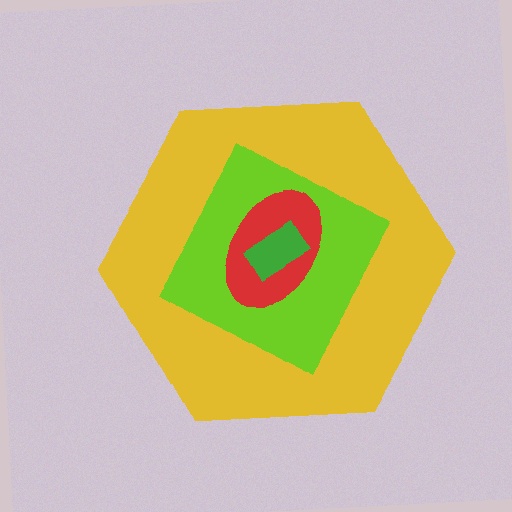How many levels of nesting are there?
4.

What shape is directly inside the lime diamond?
The red ellipse.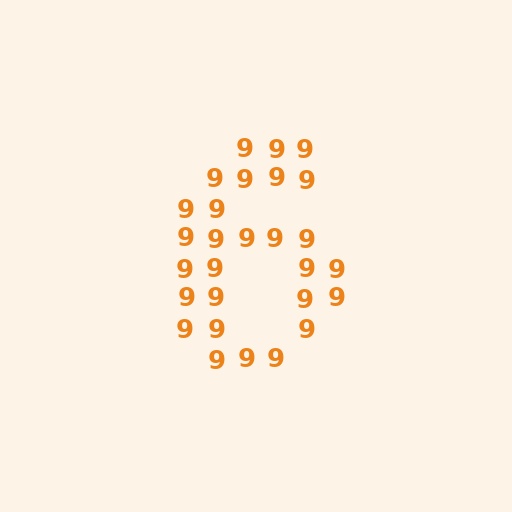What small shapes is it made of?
It is made of small digit 9's.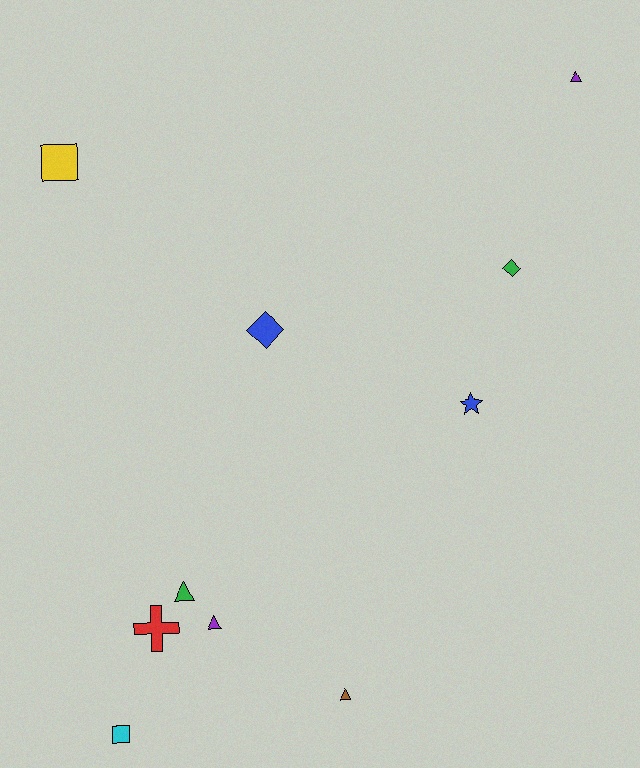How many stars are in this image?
There is 1 star.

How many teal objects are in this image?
There are no teal objects.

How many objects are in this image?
There are 10 objects.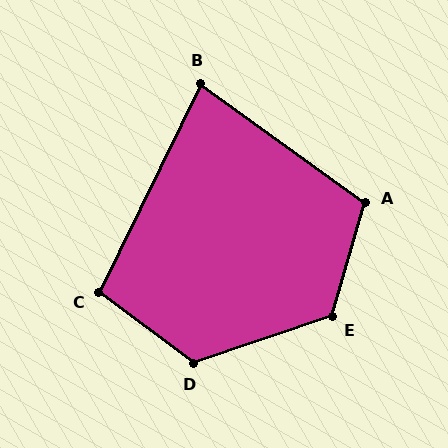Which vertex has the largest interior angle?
E, at approximately 125 degrees.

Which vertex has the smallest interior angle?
B, at approximately 80 degrees.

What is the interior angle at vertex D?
Approximately 124 degrees (obtuse).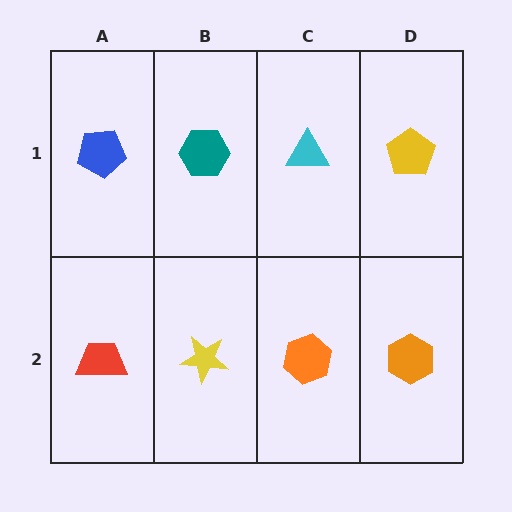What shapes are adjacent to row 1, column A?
A red trapezoid (row 2, column A), a teal hexagon (row 1, column B).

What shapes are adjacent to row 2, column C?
A cyan triangle (row 1, column C), a yellow star (row 2, column B), an orange hexagon (row 2, column D).